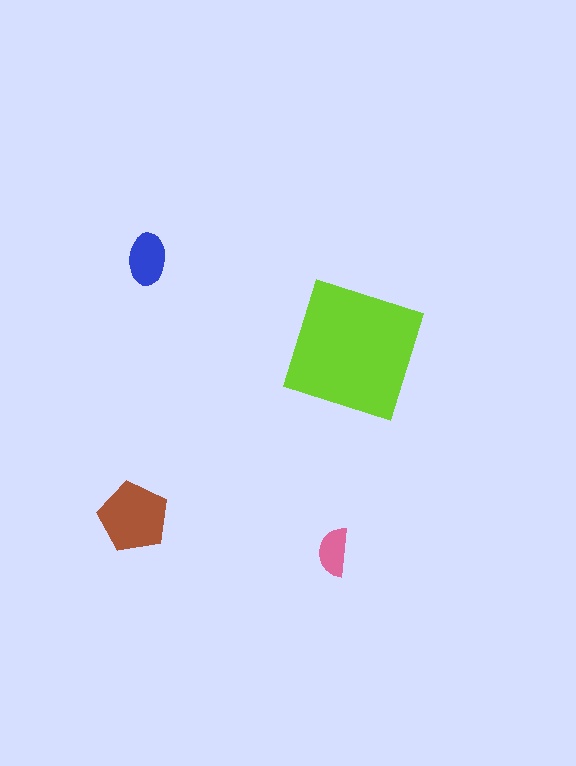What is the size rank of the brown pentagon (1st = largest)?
2nd.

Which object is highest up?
The blue ellipse is topmost.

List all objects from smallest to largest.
The pink semicircle, the blue ellipse, the brown pentagon, the lime square.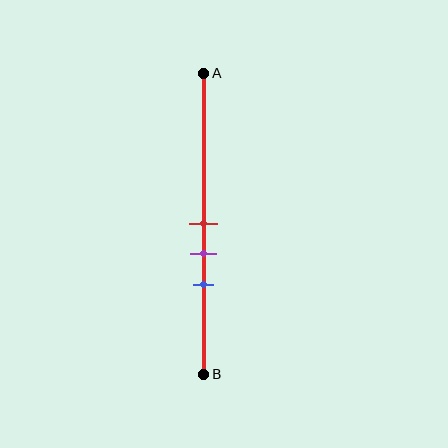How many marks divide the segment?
There are 3 marks dividing the segment.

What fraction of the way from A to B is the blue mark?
The blue mark is approximately 70% (0.7) of the way from A to B.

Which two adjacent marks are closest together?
The red and purple marks are the closest adjacent pair.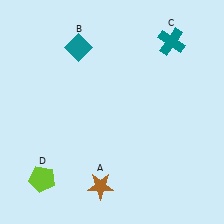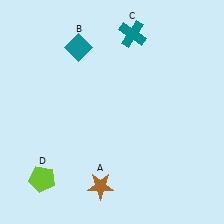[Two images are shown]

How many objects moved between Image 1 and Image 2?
1 object moved between the two images.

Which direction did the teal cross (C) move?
The teal cross (C) moved left.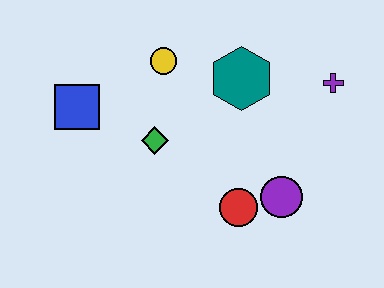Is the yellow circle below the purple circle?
No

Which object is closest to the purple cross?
The teal hexagon is closest to the purple cross.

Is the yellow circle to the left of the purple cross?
Yes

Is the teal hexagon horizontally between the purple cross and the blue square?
Yes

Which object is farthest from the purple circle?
The blue square is farthest from the purple circle.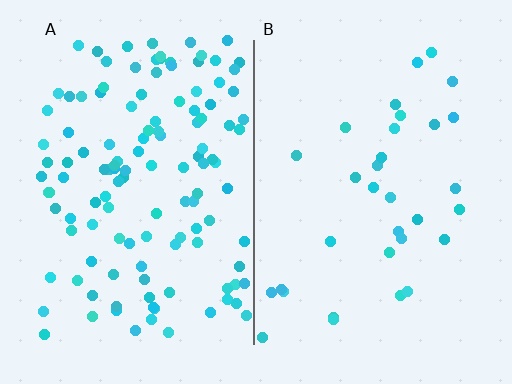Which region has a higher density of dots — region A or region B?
A (the left).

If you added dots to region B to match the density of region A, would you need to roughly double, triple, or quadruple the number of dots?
Approximately quadruple.